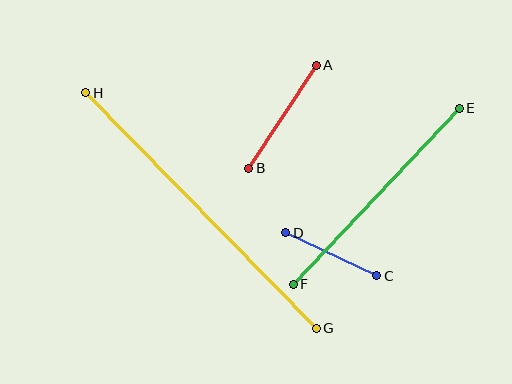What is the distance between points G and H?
The distance is approximately 329 pixels.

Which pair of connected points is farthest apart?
Points G and H are farthest apart.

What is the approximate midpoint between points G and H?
The midpoint is at approximately (201, 211) pixels.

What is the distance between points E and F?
The distance is approximately 242 pixels.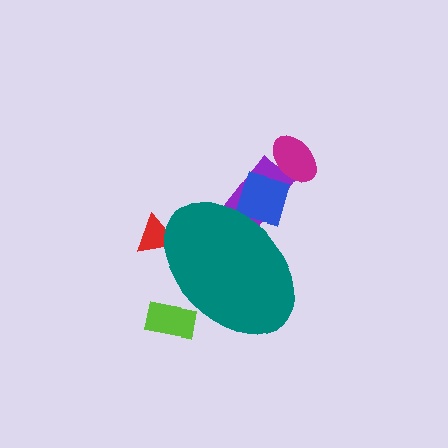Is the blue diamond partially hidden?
Yes, the blue diamond is partially hidden behind the teal ellipse.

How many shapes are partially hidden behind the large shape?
4 shapes are partially hidden.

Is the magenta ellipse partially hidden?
No, the magenta ellipse is fully visible.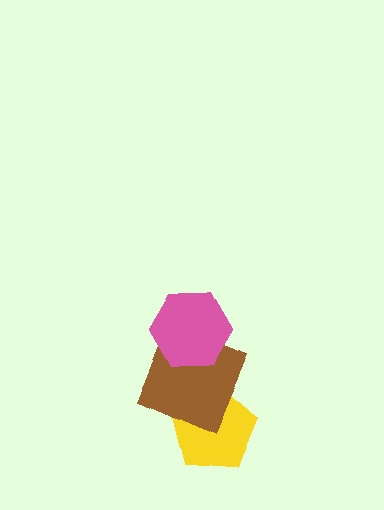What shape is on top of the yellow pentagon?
The brown square is on top of the yellow pentagon.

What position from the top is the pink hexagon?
The pink hexagon is 1st from the top.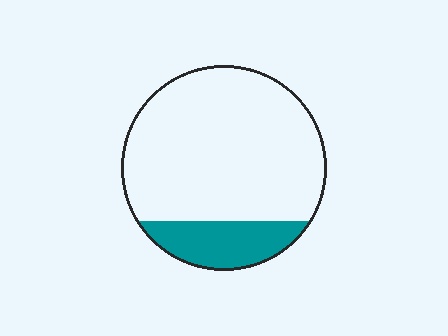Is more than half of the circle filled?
No.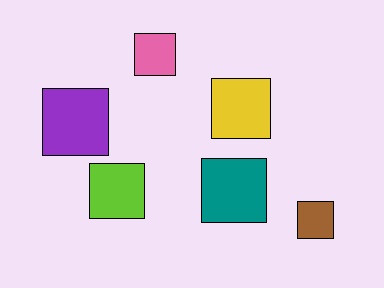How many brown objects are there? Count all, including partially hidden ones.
There is 1 brown object.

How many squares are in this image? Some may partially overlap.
There are 6 squares.